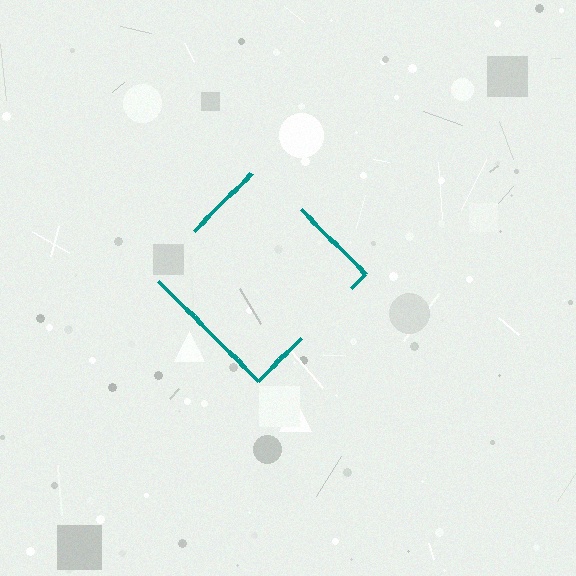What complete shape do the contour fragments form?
The contour fragments form a diamond.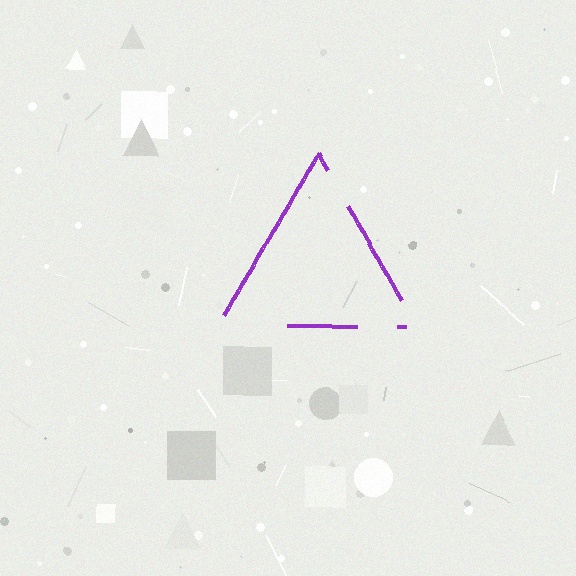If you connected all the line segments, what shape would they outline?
They would outline a triangle.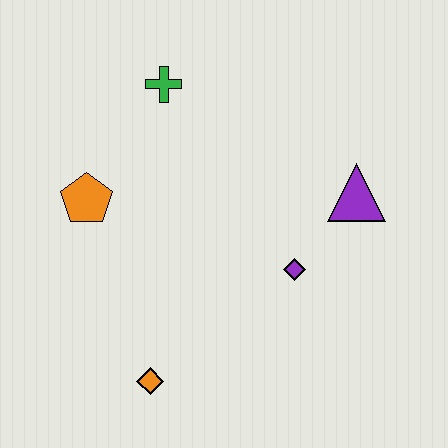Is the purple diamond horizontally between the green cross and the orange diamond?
No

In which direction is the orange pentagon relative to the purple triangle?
The orange pentagon is to the left of the purple triangle.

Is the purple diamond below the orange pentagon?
Yes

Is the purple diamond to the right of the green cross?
Yes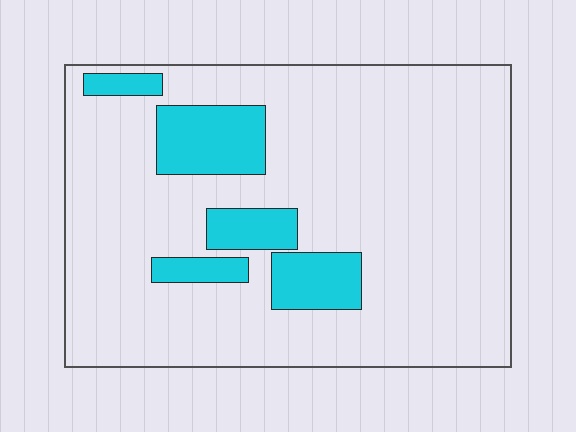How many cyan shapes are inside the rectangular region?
5.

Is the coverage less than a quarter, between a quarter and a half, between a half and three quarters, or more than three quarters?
Less than a quarter.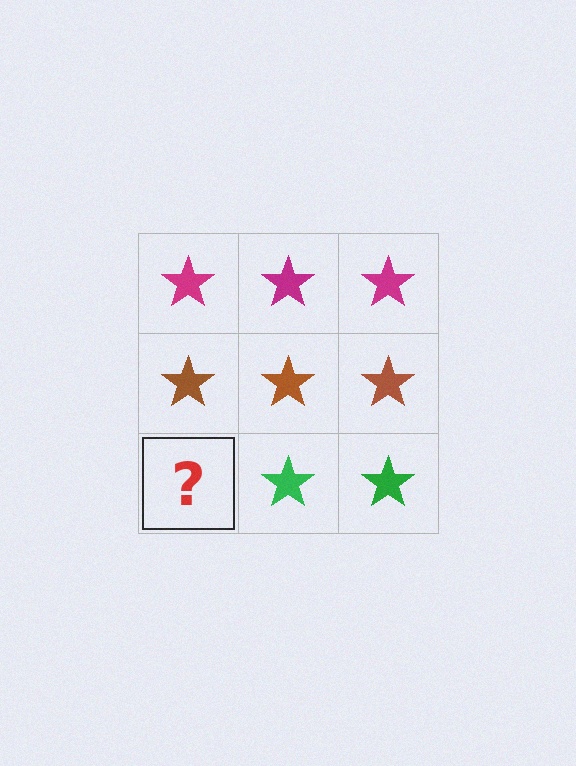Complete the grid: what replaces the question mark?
The question mark should be replaced with a green star.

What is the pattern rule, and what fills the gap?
The rule is that each row has a consistent color. The gap should be filled with a green star.